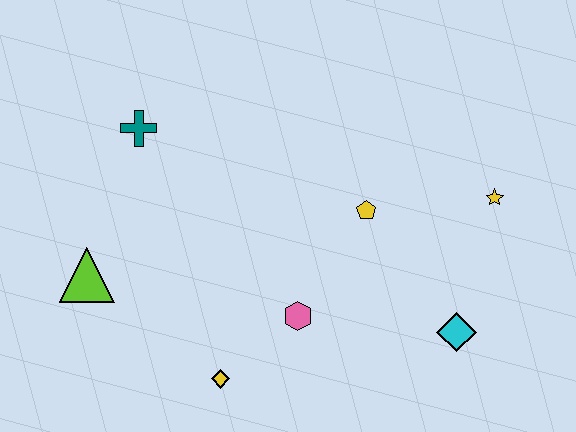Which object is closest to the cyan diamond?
The yellow star is closest to the cyan diamond.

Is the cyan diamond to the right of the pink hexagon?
Yes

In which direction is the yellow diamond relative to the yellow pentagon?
The yellow diamond is below the yellow pentagon.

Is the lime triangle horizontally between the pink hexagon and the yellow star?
No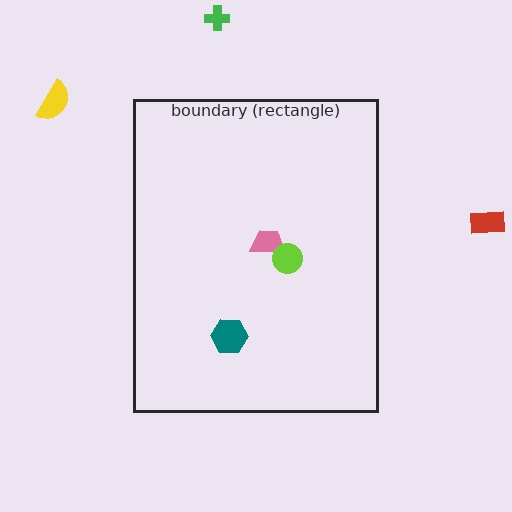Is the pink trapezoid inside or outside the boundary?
Inside.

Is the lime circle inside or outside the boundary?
Inside.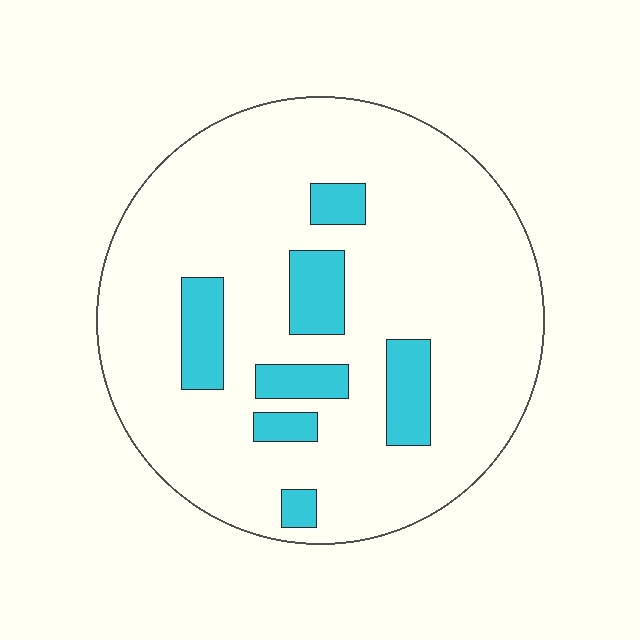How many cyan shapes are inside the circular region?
7.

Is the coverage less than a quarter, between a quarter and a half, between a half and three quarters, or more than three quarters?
Less than a quarter.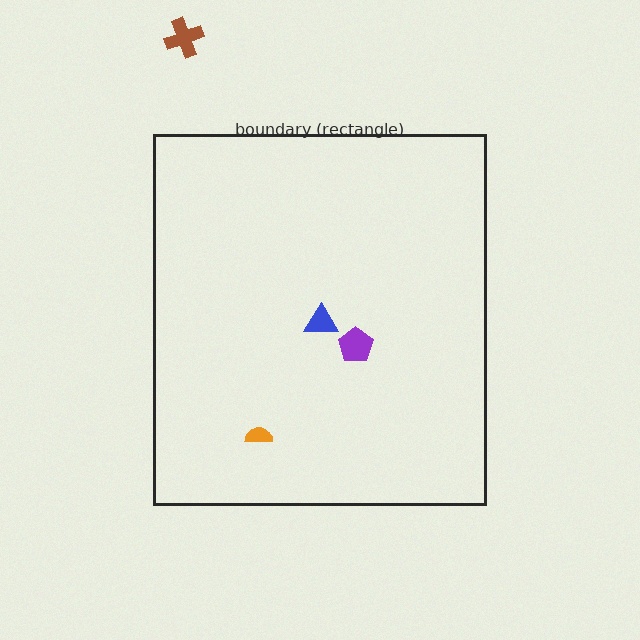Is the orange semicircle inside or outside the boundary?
Inside.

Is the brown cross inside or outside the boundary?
Outside.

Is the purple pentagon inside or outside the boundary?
Inside.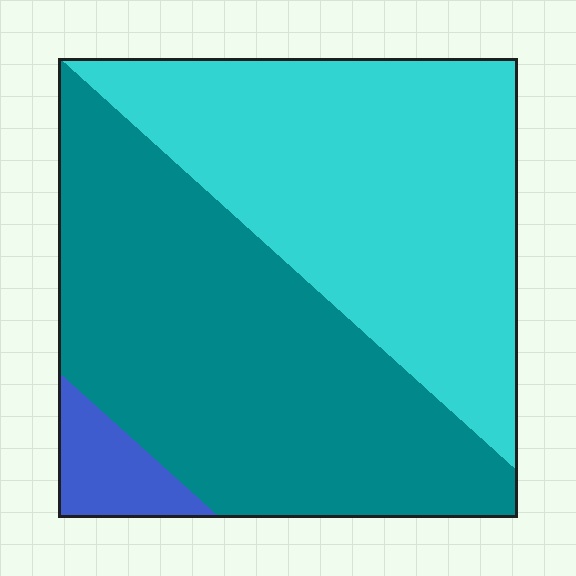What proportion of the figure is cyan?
Cyan covers about 45% of the figure.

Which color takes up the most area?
Teal, at roughly 50%.